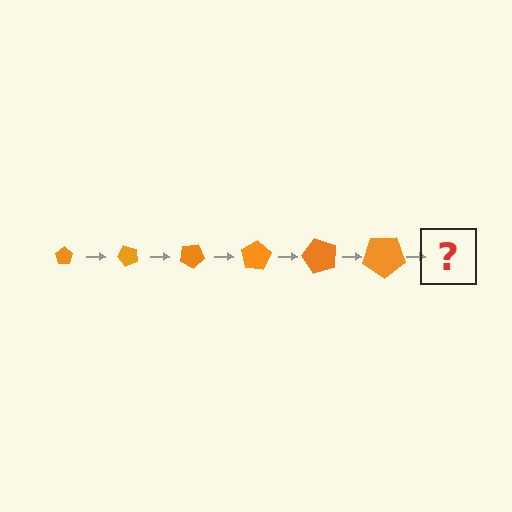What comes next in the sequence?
The next element should be a pentagon, larger than the previous one and rotated 300 degrees from the start.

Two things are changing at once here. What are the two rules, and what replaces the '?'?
The two rules are that the pentagon grows larger each step and it rotates 50 degrees each step. The '?' should be a pentagon, larger than the previous one and rotated 300 degrees from the start.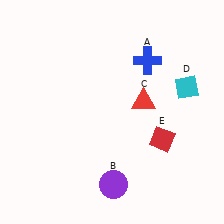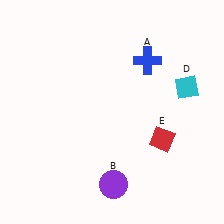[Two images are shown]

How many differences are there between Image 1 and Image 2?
There is 1 difference between the two images.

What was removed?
The red triangle (C) was removed in Image 2.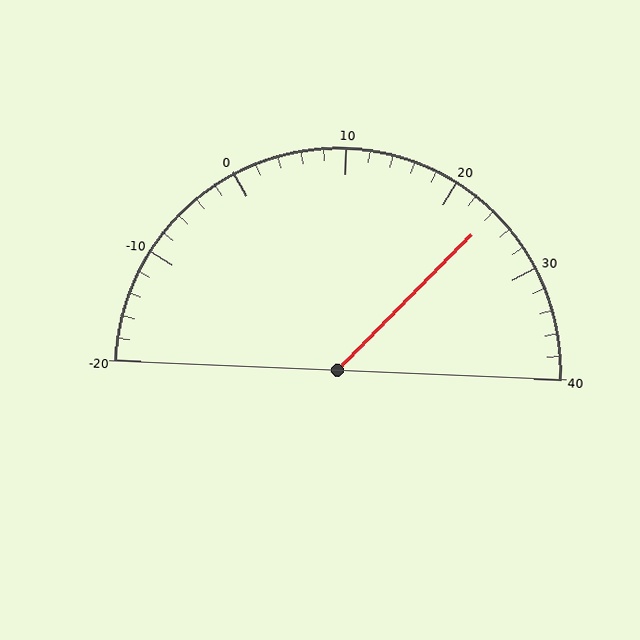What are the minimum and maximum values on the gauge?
The gauge ranges from -20 to 40.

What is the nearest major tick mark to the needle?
The nearest major tick mark is 20.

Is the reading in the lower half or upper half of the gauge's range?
The reading is in the upper half of the range (-20 to 40).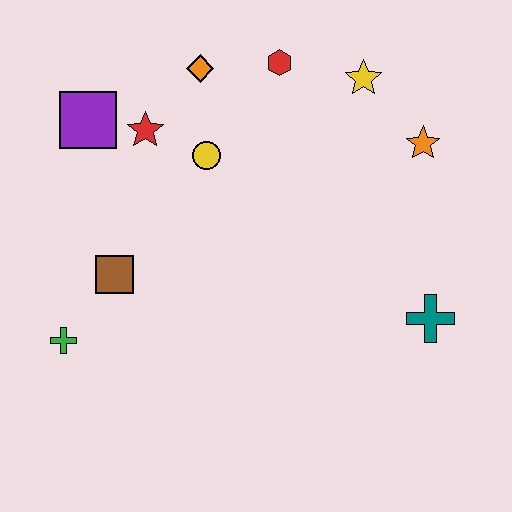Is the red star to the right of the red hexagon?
No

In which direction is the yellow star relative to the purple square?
The yellow star is to the right of the purple square.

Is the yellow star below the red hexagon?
Yes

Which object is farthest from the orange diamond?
The teal cross is farthest from the orange diamond.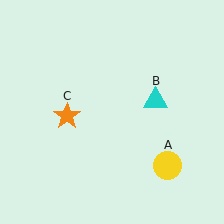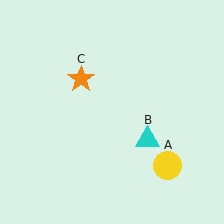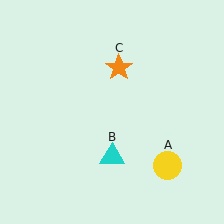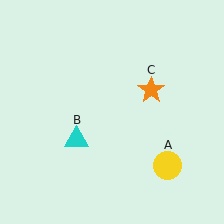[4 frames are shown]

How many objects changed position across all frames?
2 objects changed position: cyan triangle (object B), orange star (object C).